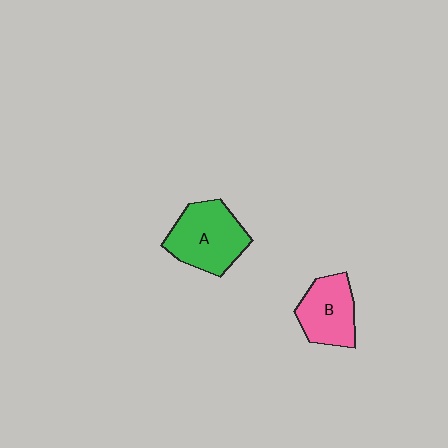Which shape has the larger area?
Shape A (green).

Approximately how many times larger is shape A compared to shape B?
Approximately 1.3 times.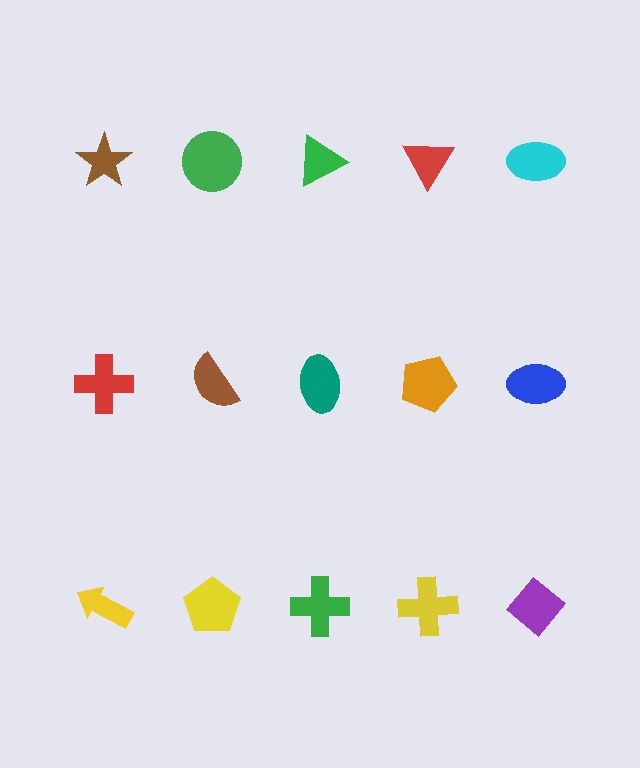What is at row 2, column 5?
A blue ellipse.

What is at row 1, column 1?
A brown star.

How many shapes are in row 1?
5 shapes.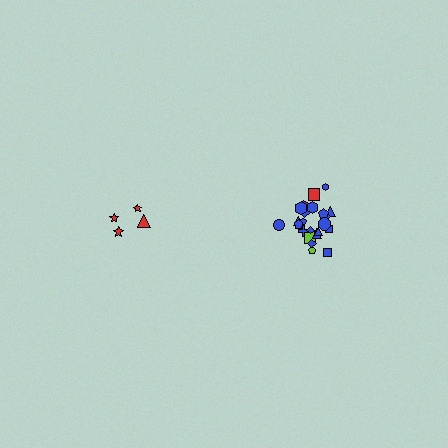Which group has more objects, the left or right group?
The right group.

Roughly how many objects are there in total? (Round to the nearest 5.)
Roughly 30 objects in total.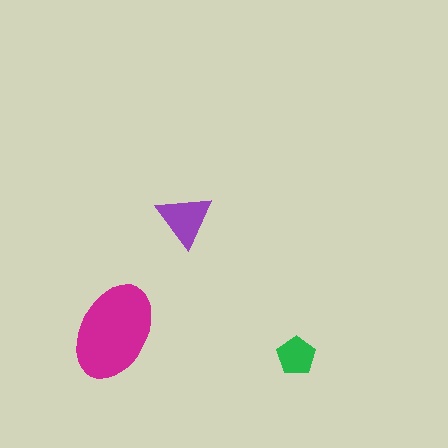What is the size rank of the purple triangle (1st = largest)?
2nd.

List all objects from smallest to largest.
The green pentagon, the purple triangle, the magenta ellipse.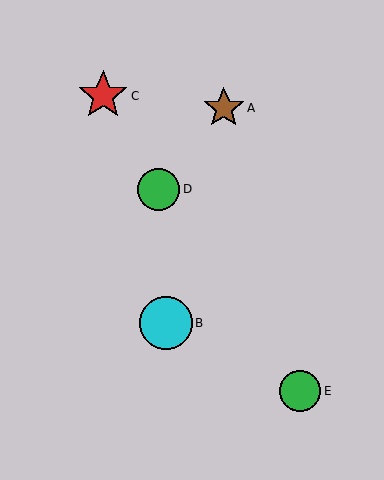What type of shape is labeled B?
Shape B is a cyan circle.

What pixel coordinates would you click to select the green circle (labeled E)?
Click at (300, 391) to select the green circle E.